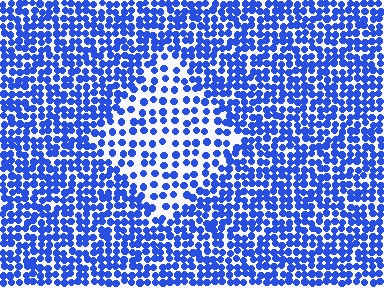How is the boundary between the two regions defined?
The boundary is defined by a change in element density (approximately 2.0x ratio). All elements are the same color, size, and shape.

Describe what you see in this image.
The image contains small blue elements arranged at two different densities. A diamond-shaped region is visible where the elements are less densely packed than the surrounding area.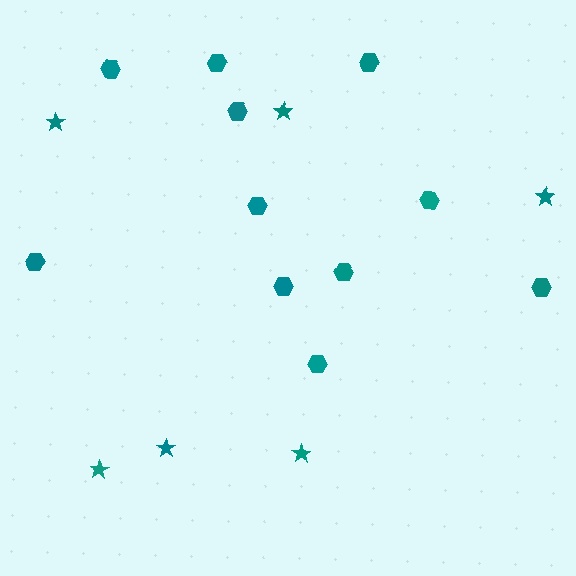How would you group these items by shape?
There are 2 groups: one group of stars (6) and one group of hexagons (11).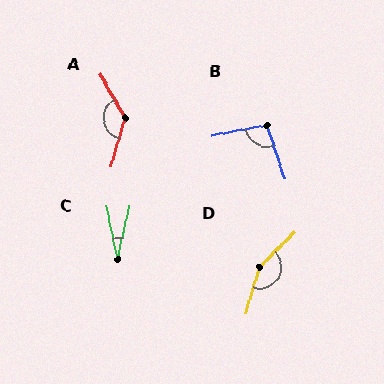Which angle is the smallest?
C, at approximately 24 degrees.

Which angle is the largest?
D, at approximately 151 degrees.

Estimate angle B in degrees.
Approximately 98 degrees.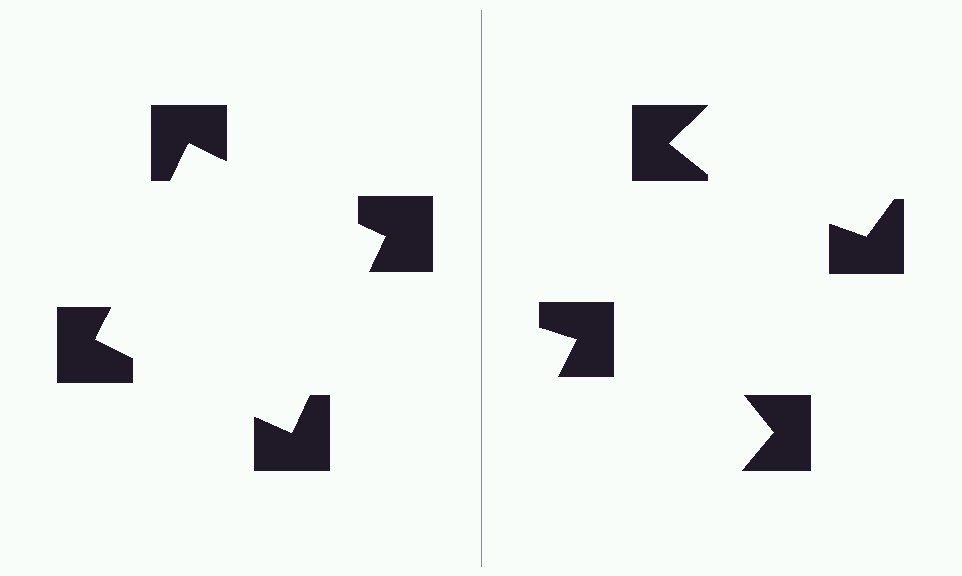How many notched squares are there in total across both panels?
8 — 4 on each side.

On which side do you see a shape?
An illusory square appears on the left side. On the right side the wedge cuts are rotated, so no coherent shape forms.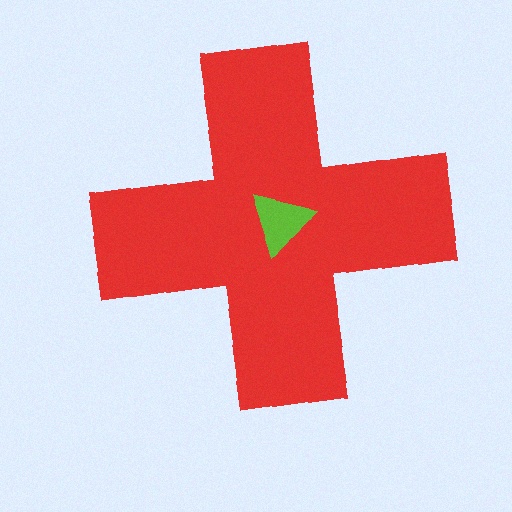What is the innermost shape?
The lime triangle.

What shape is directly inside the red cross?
The lime triangle.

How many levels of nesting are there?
2.